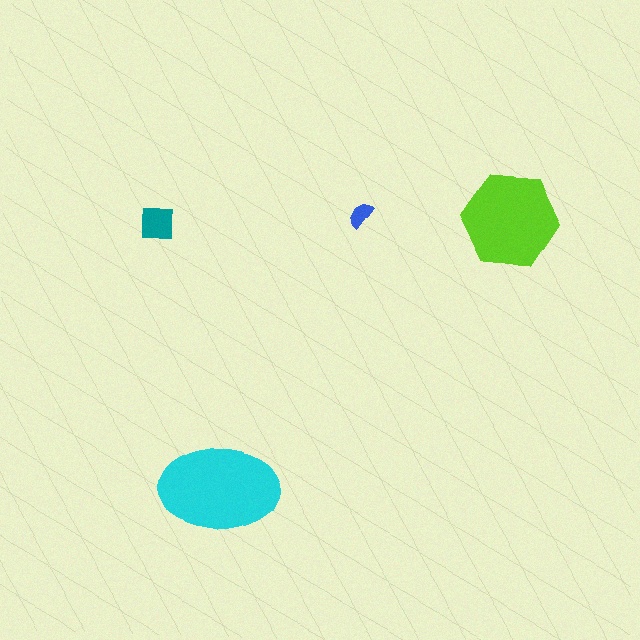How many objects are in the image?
There are 4 objects in the image.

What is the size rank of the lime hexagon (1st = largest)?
2nd.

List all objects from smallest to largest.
The blue semicircle, the teal square, the lime hexagon, the cyan ellipse.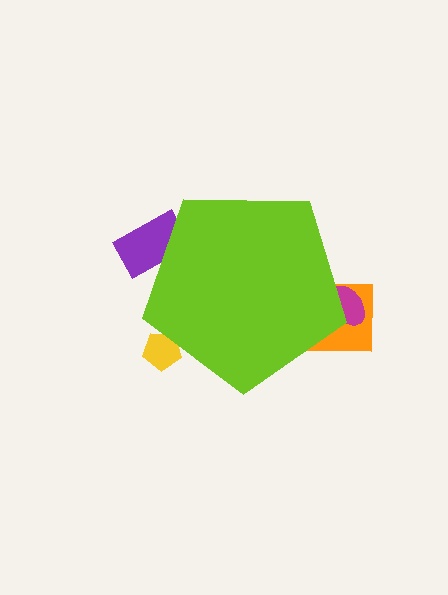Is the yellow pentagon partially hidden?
Yes, the yellow pentagon is partially hidden behind the lime pentagon.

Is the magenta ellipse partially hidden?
Yes, the magenta ellipse is partially hidden behind the lime pentagon.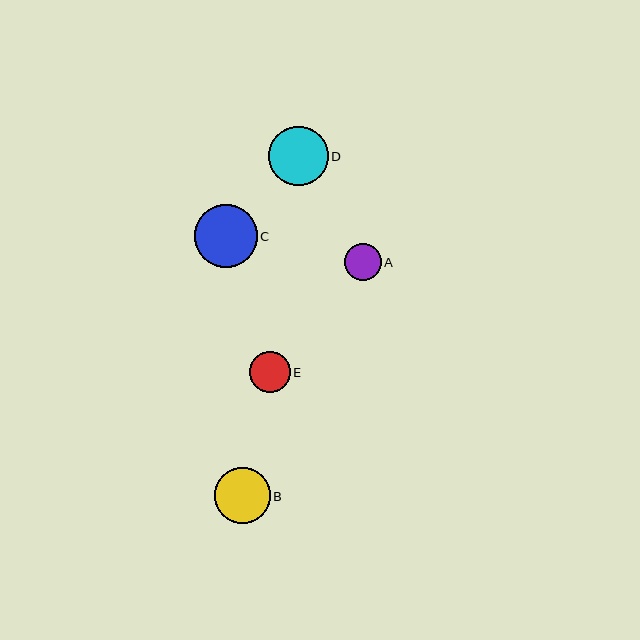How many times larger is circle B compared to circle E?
Circle B is approximately 1.4 times the size of circle E.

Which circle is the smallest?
Circle A is the smallest with a size of approximately 37 pixels.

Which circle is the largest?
Circle C is the largest with a size of approximately 63 pixels.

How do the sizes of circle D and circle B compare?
Circle D and circle B are approximately the same size.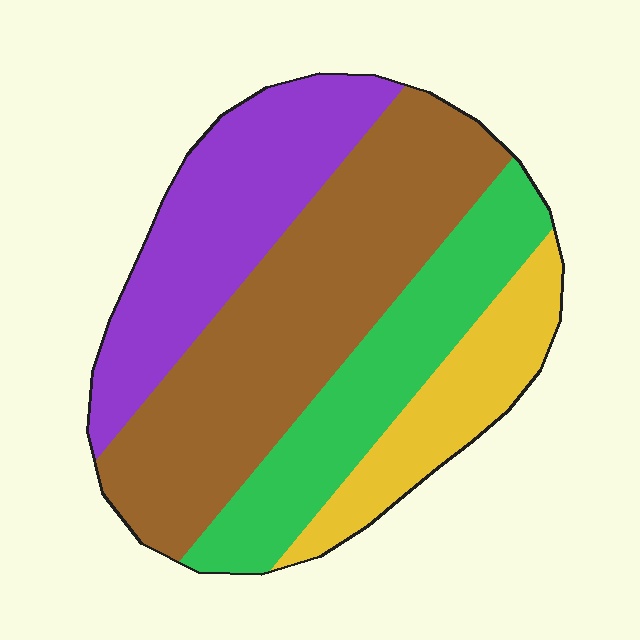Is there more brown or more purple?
Brown.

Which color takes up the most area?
Brown, at roughly 40%.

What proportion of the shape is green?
Green covers roughly 20% of the shape.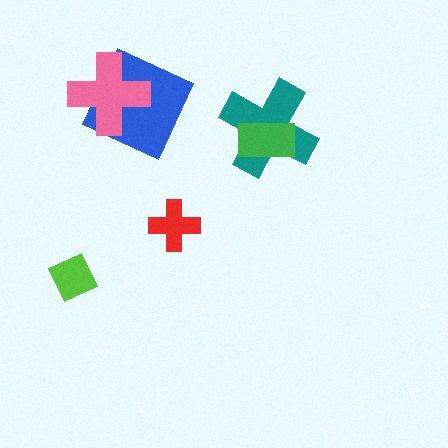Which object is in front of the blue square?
The pink cross is in front of the blue square.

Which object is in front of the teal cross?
The green rectangle is in front of the teal cross.